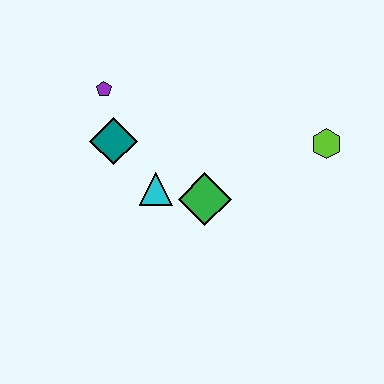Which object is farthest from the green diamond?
The purple pentagon is farthest from the green diamond.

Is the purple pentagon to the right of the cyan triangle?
No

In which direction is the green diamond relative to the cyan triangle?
The green diamond is to the right of the cyan triangle.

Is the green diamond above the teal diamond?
No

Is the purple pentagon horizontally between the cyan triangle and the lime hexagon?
No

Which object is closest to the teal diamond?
The purple pentagon is closest to the teal diamond.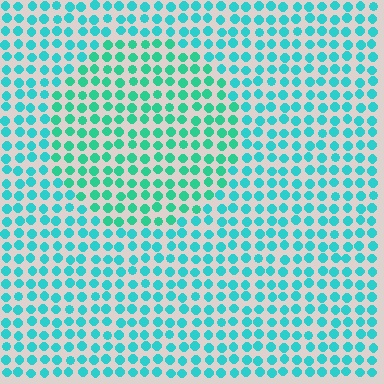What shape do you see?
I see a circle.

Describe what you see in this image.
The image is filled with small cyan elements in a uniform arrangement. A circle-shaped region is visible where the elements are tinted to a slightly different hue, forming a subtle color boundary.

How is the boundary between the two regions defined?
The boundary is defined purely by a slight shift in hue (about 23 degrees). Spacing, size, and orientation are identical on both sides.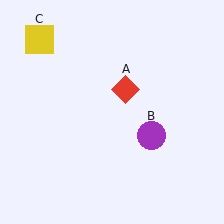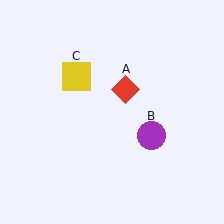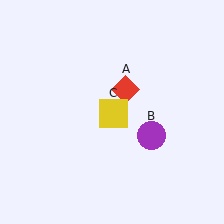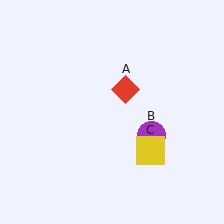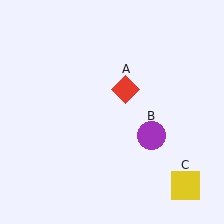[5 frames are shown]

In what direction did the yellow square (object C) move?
The yellow square (object C) moved down and to the right.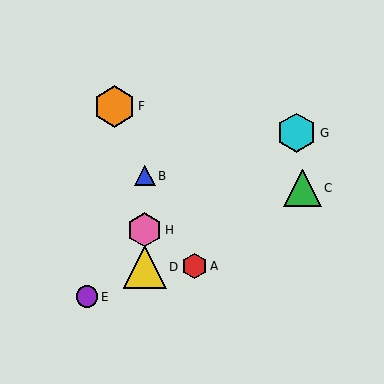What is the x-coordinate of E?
Object E is at x≈87.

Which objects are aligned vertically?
Objects B, D, H are aligned vertically.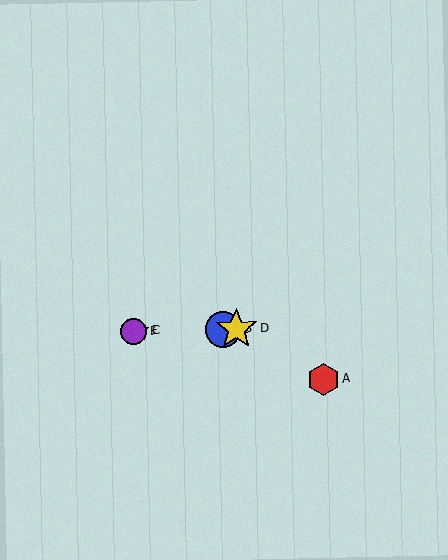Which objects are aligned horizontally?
Objects B, C, D, E are aligned horizontally.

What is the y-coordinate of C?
Object C is at y≈331.